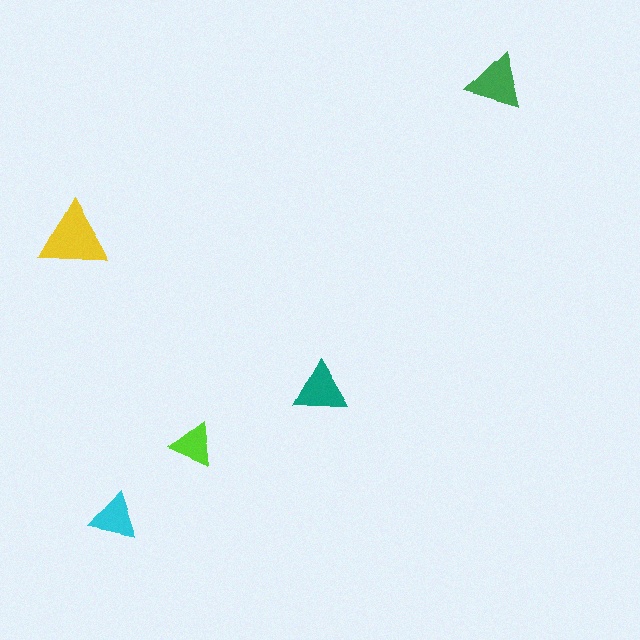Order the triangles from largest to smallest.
the yellow one, the green one, the teal one, the cyan one, the lime one.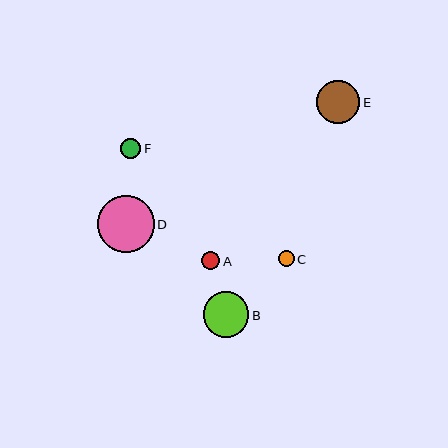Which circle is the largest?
Circle D is the largest with a size of approximately 56 pixels.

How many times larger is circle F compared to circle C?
Circle F is approximately 1.2 times the size of circle C.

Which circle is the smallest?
Circle C is the smallest with a size of approximately 16 pixels.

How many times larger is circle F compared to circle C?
Circle F is approximately 1.2 times the size of circle C.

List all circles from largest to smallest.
From largest to smallest: D, B, E, F, A, C.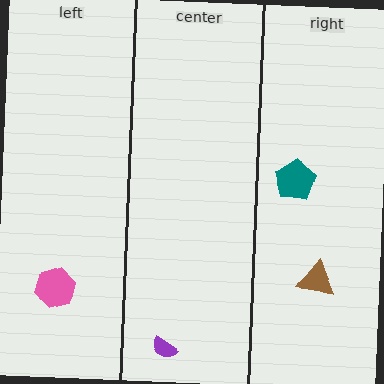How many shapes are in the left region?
1.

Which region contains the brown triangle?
The right region.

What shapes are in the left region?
The pink hexagon.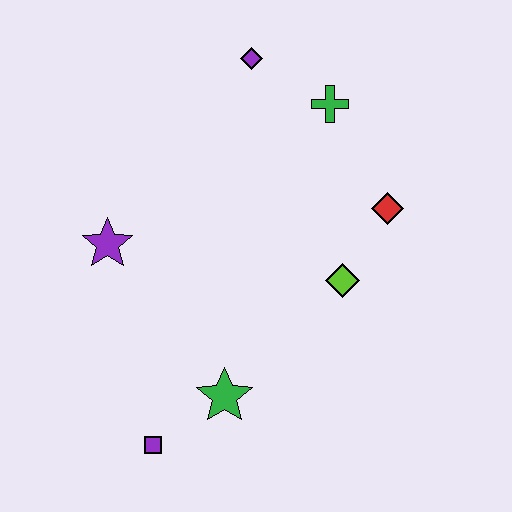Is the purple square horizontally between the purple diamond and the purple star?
Yes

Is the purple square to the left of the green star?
Yes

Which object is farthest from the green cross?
The purple square is farthest from the green cross.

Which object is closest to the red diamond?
The lime diamond is closest to the red diamond.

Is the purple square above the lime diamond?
No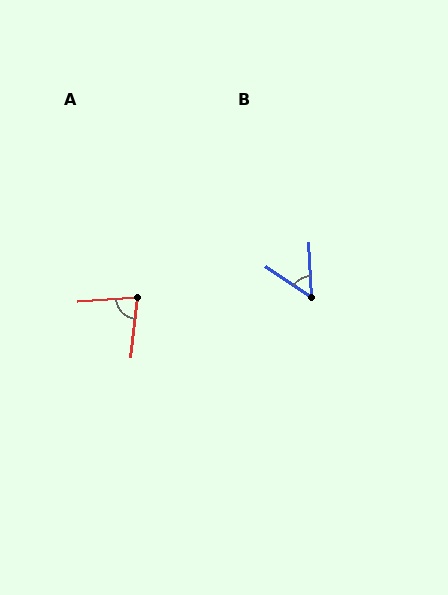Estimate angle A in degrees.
Approximately 79 degrees.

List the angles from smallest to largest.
B (53°), A (79°).